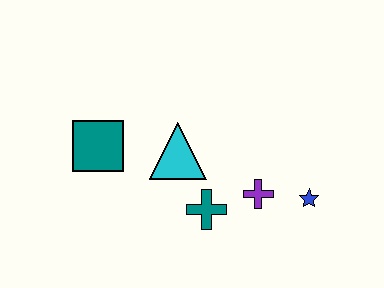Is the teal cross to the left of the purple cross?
Yes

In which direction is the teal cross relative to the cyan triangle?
The teal cross is below the cyan triangle.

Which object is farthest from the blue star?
The teal square is farthest from the blue star.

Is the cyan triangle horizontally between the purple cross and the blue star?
No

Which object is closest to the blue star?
The purple cross is closest to the blue star.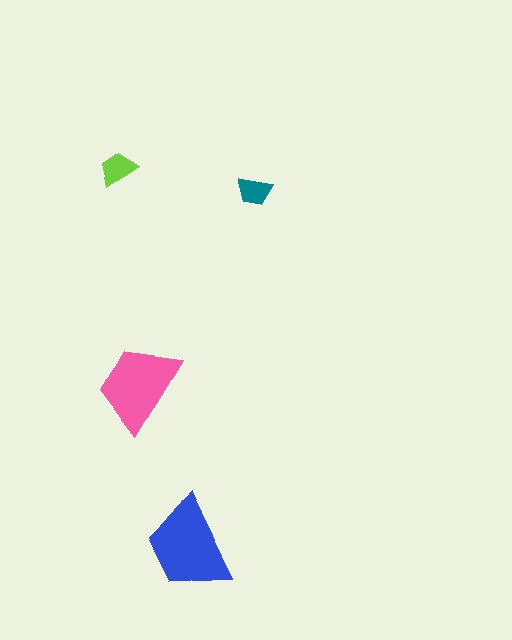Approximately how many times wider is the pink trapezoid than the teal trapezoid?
About 2.5 times wider.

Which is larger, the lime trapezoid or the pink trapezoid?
The pink one.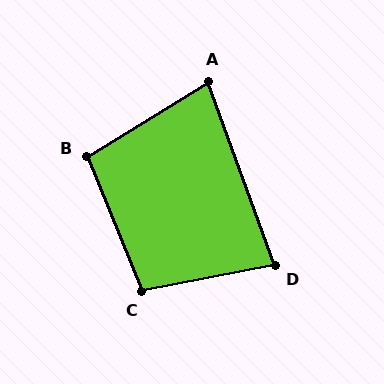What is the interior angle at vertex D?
Approximately 81 degrees (acute).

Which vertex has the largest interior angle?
C, at approximately 101 degrees.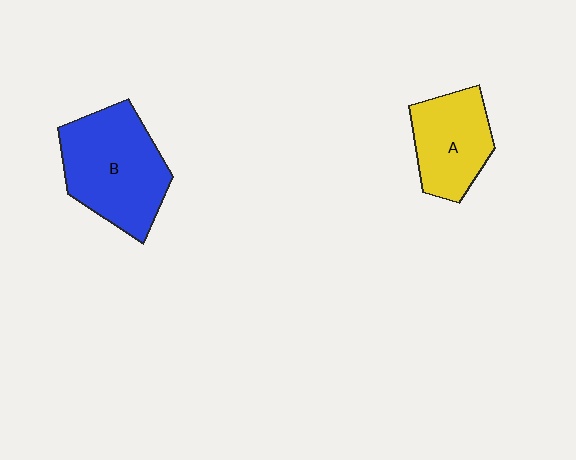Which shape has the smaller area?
Shape A (yellow).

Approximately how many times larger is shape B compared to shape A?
Approximately 1.5 times.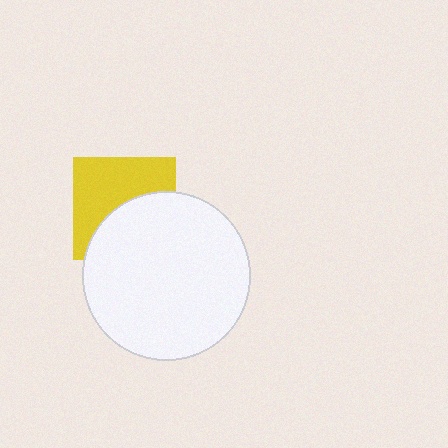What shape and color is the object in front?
The object in front is a white circle.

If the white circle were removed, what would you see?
You would see the complete yellow square.